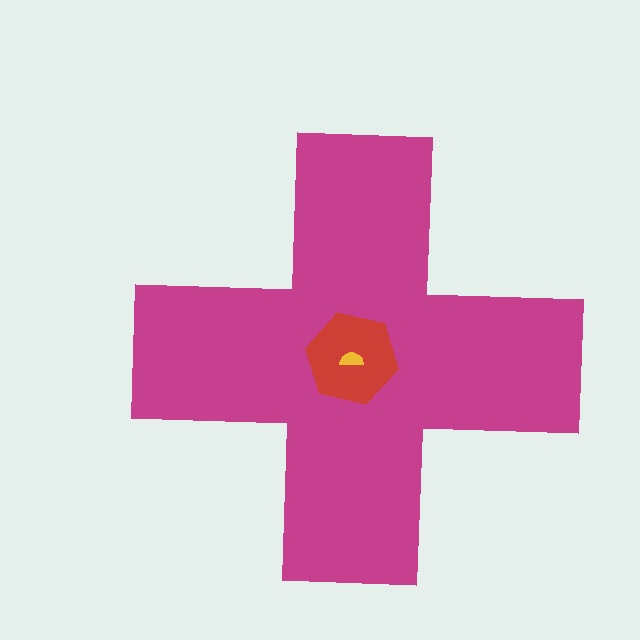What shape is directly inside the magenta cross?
The red hexagon.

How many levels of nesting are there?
3.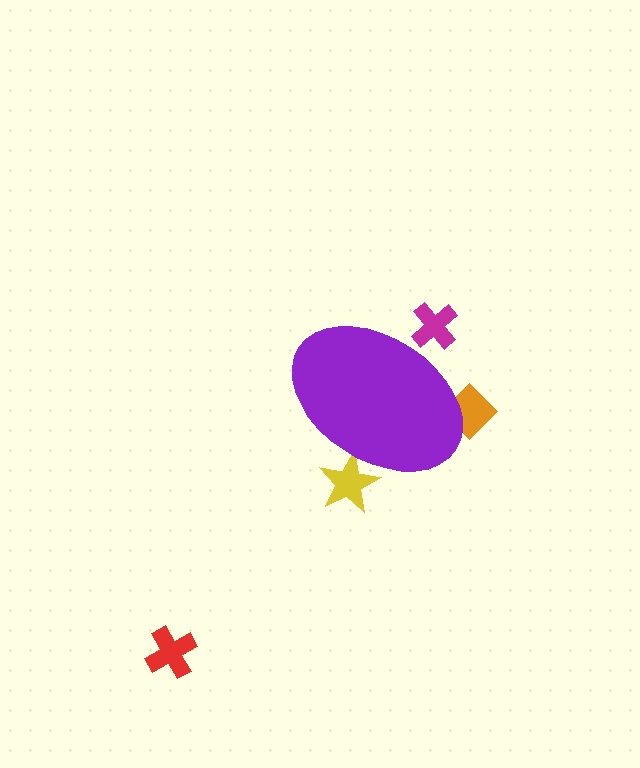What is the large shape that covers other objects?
A purple ellipse.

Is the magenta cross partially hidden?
Yes, the magenta cross is partially hidden behind the purple ellipse.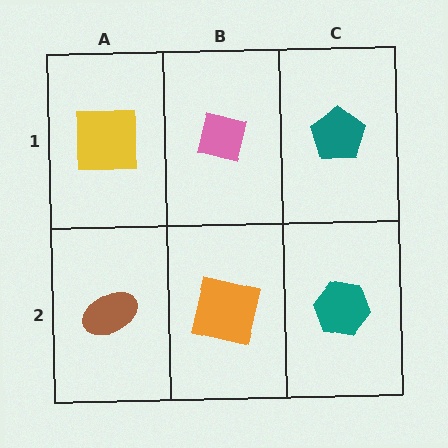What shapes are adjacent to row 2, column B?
A pink square (row 1, column B), a brown ellipse (row 2, column A), a teal hexagon (row 2, column C).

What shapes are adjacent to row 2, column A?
A yellow square (row 1, column A), an orange square (row 2, column B).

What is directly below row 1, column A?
A brown ellipse.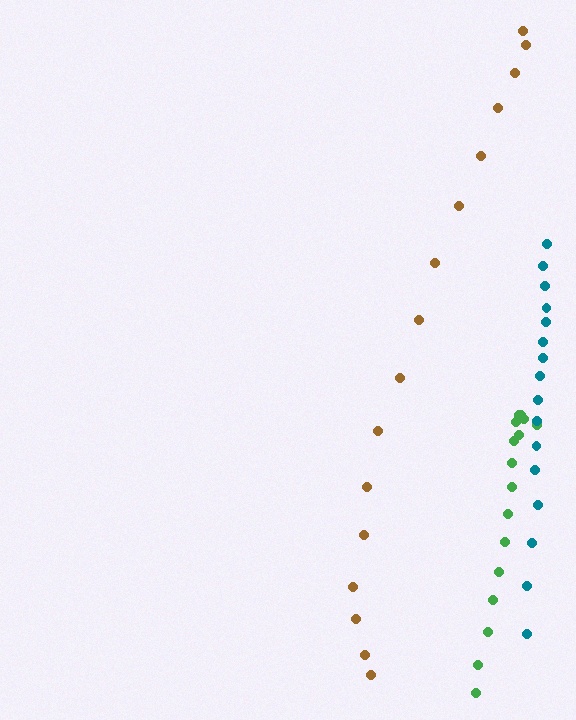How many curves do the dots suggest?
There are 3 distinct paths.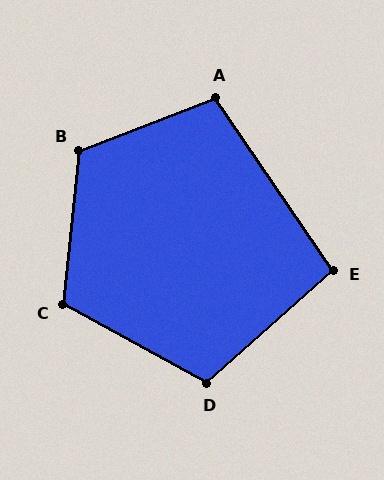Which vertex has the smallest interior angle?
E, at approximately 98 degrees.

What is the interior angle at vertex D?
Approximately 109 degrees (obtuse).